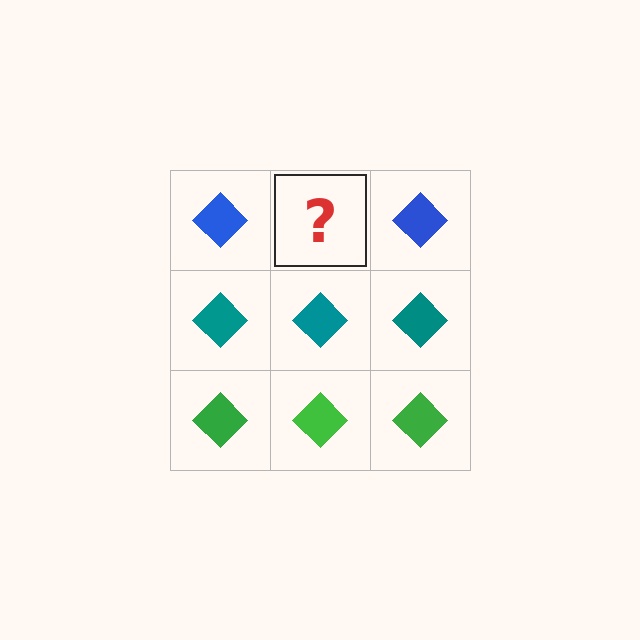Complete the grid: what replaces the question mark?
The question mark should be replaced with a blue diamond.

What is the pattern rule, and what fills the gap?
The rule is that each row has a consistent color. The gap should be filled with a blue diamond.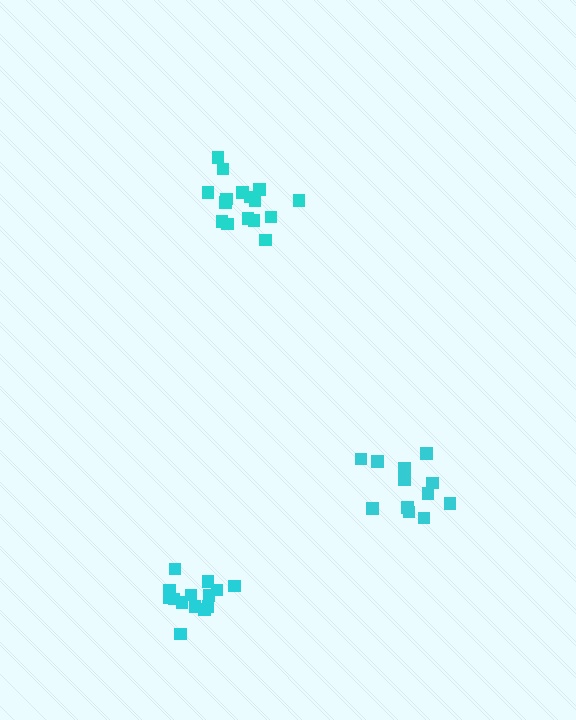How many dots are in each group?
Group 1: 16 dots, Group 2: 13 dots, Group 3: 14 dots (43 total).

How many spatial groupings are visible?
There are 3 spatial groupings.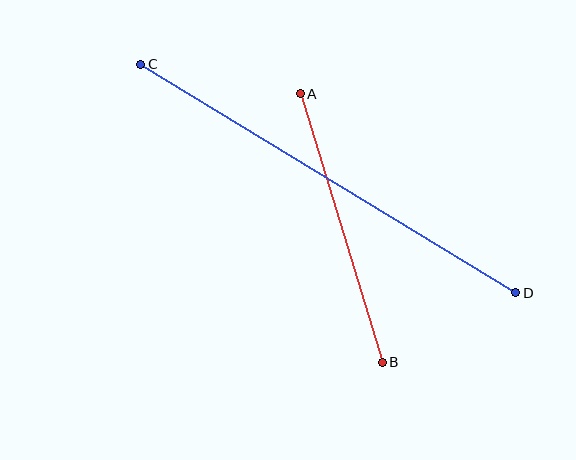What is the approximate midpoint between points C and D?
The midpoint is at approximately (328, 178) pixels.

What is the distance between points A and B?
The distance is approximately 280 pixels.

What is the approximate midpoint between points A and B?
The midpoint is at approximately (341, 228) pixels.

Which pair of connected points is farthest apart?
Points C and D are farthest apart.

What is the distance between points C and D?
The distance is approximately 439 pixels.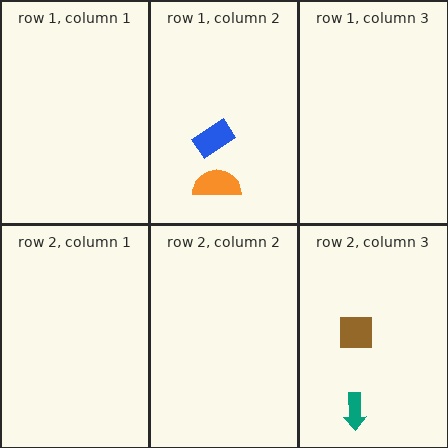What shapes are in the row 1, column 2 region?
The orange semicircle, the blue rectangle.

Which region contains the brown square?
The row 2, column 3 region.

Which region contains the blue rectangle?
The row 1, column 2 region.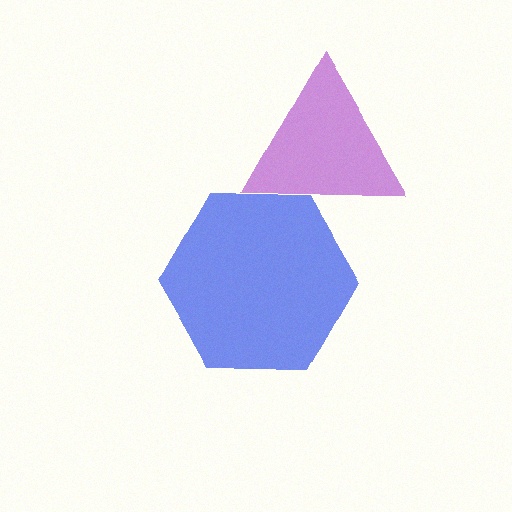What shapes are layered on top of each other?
The layered shapes are: a purple triangle, a blue hexagon.